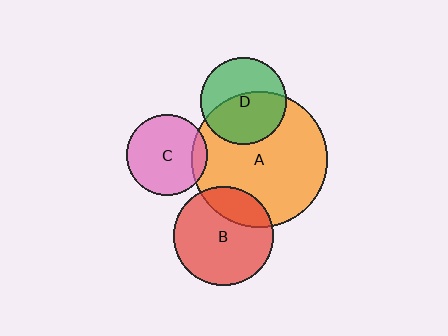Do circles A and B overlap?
Yes.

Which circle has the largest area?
Circle A (orange).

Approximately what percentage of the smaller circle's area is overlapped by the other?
Approximately 25%.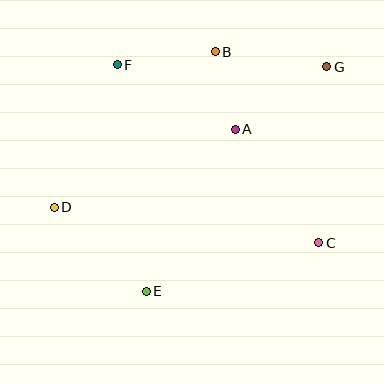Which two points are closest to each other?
Points A and B are closest to each other.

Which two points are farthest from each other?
Points D and G are farthest from each other.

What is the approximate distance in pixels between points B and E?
The distance between B and E is approximately 249 pixels.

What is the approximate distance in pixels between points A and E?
The distance between A and E is approximately 185 pixels.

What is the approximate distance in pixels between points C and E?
The distance between C and E is approximately 179 pixels.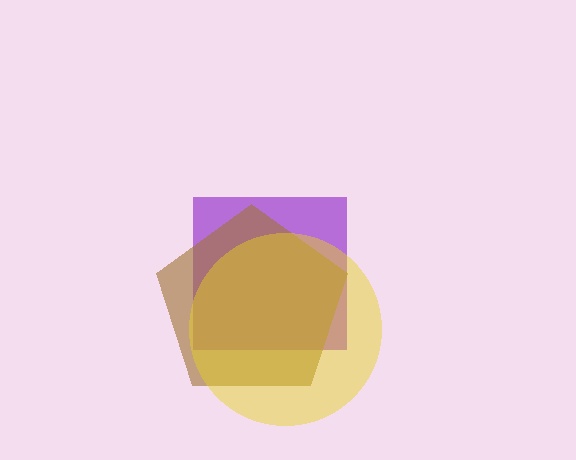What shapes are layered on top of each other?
The layered shapes are: a purple square, a brown pentagon, a yellow circle.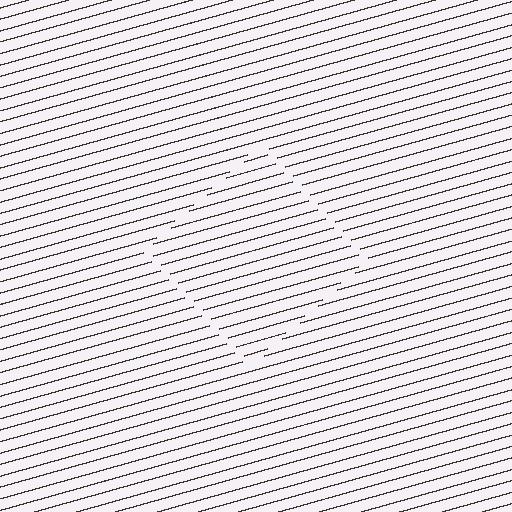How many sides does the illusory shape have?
4 sides — the line-ends trace a square.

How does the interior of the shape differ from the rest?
The interior of the shape contains the same grating, shifted by half a period — the contour is defined by the phase discontinuity where line-ends from the inner and outer gratings abut.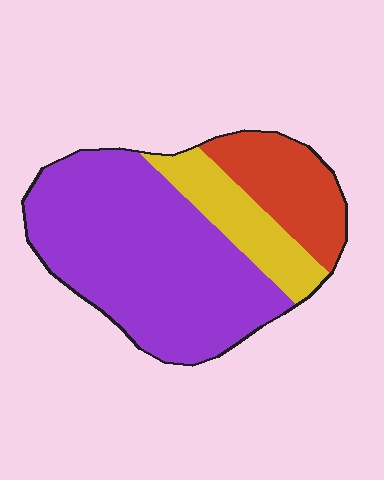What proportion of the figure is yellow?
Yellow takes up between a sixth and a third of the figure.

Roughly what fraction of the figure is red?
Red takes up about one fifth (1/5) of the figure.